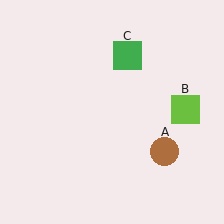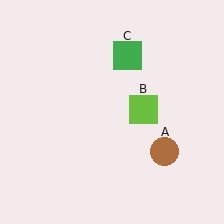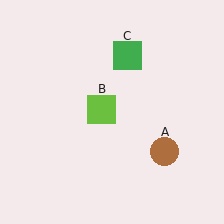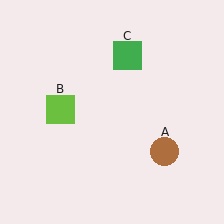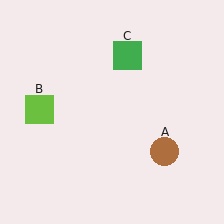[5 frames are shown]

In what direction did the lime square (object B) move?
The lime square (object B) moved left.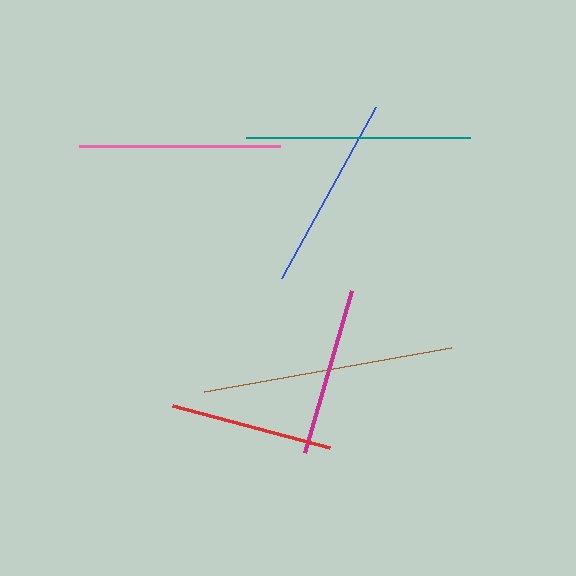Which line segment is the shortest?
The red line is the shortest at approximately 162 pixels.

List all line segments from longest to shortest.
From longest to shortest: brown, teal, pink, blue, magenta, red.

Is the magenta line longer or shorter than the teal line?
The teal line is longer than the magenta line.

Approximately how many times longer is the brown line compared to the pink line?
The brown line is approximately 1.2 times the length of the pink line.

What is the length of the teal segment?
The teal segment is approximately 224 pixels long.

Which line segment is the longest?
The brown line is the longest at approximately 251 pixels.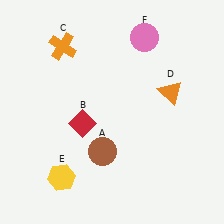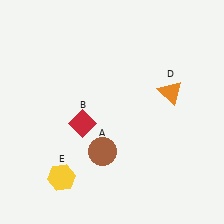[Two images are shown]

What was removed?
The orange cross (C), the pink circle (F) were removed in Image 2.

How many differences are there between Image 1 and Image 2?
There are 2 differences between the two images.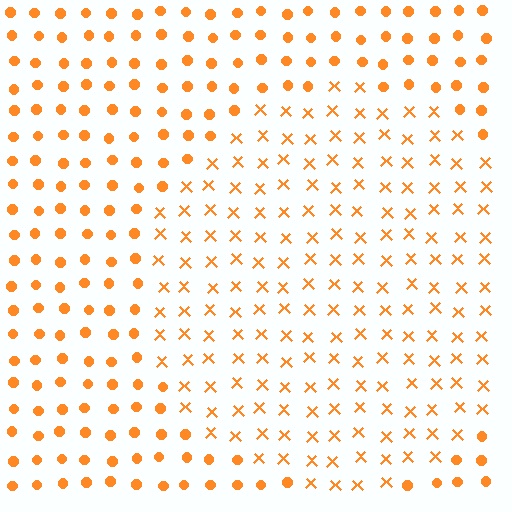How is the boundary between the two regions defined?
The boundary is defined by a change in element shape: X marks inside vs. circles outside. All elements share the same color and spacing.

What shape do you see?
I see a circle.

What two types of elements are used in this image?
The image uses X marks inside the circle region and circles outside it.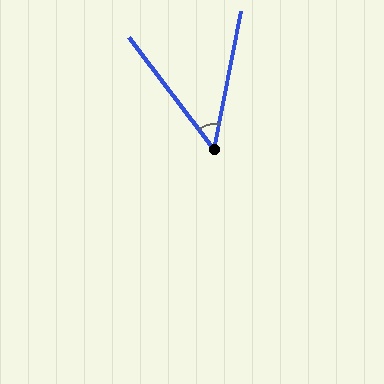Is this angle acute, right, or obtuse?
It is acute.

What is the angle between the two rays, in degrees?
Approximately 48 degrees.